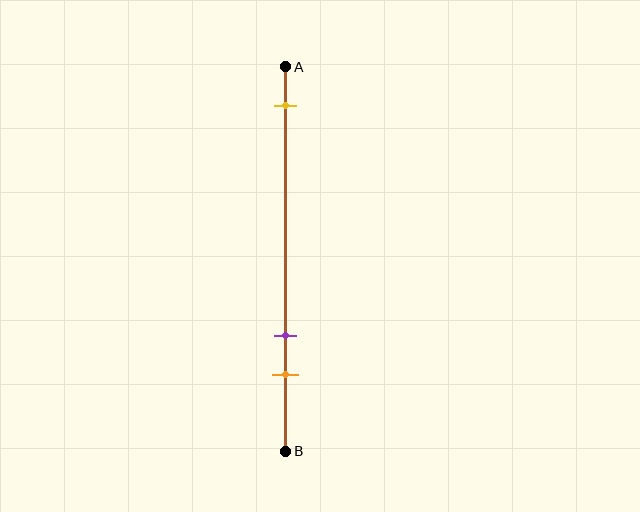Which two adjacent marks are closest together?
The purple and orange marks are the closest adjacent pair.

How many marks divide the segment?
There are 3 marks dividing the segment.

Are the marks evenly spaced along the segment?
No, the marks are not evenly spaced.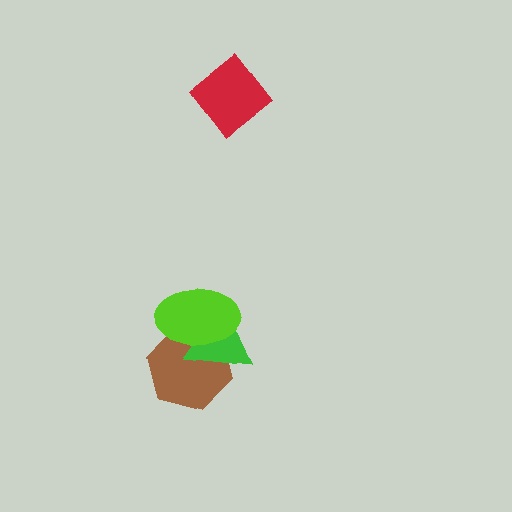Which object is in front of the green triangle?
The lime ellipse is in front of the green triangle.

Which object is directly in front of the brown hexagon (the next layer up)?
The green triangle is directly in front of the brown hexagon.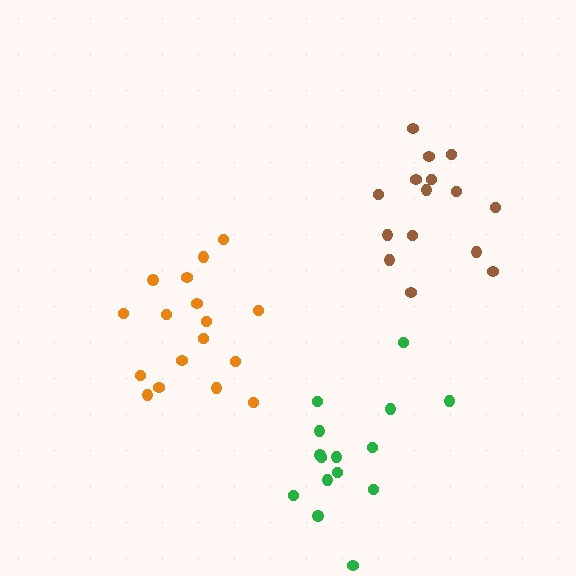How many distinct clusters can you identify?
There are 3 distinct clusters.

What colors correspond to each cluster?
The clusters are colored: brown, orange, green.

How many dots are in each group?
Group 1: 15 dots, Group 2: 17 dots, Group 3: 15 dots (47 total).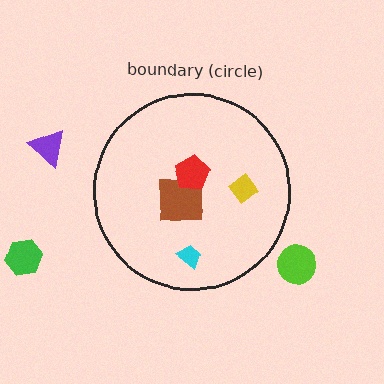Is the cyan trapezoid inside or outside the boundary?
Inside.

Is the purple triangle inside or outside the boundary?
Outside.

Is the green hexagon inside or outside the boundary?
Outside.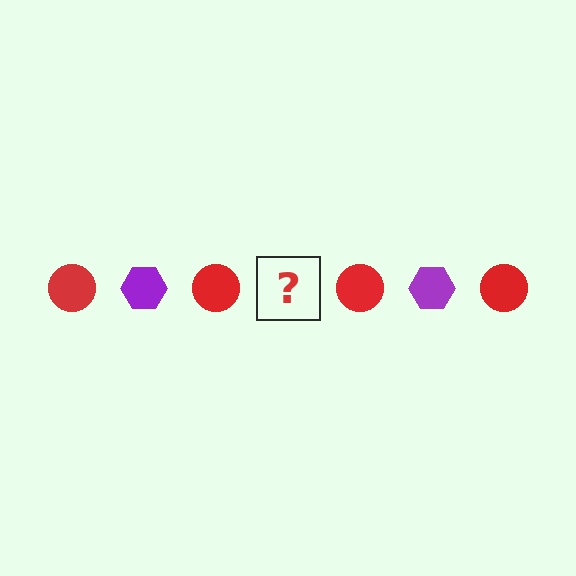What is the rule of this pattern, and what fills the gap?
The rule is that the pattern alternates between red circle and purple hexagon. The gap should be filled with a purple hexagon.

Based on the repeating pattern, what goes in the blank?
The blank should be a purple hexagon.